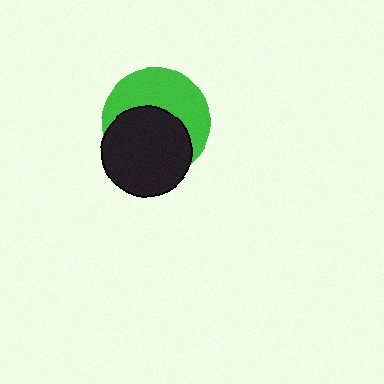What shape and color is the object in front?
The object in front is a black circle.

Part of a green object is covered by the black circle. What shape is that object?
It is a circle.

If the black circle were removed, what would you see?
You would see the complete green circle.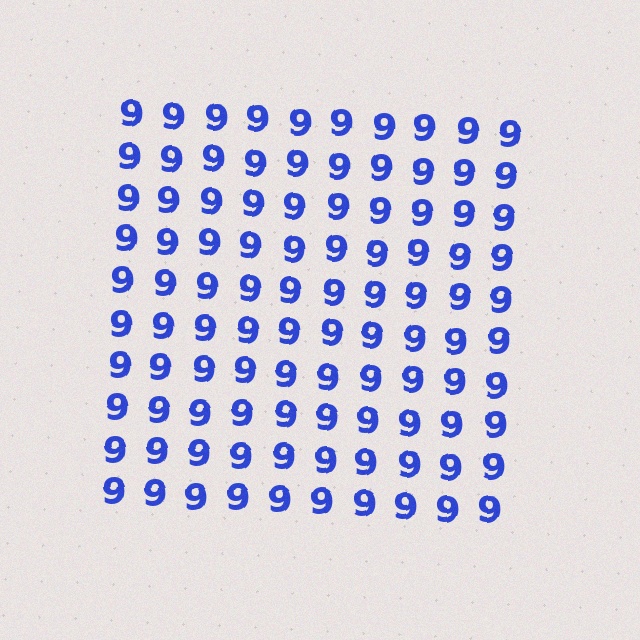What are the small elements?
The small elements are digit 9's.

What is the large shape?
The large shape is a square.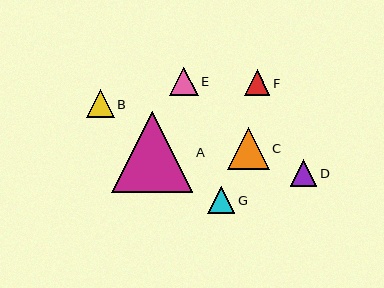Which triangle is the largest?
Triangle A is the largest with a size of approximately 81 pixels.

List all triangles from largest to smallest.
From largest to smallest: A, C, E, B, D, G, F.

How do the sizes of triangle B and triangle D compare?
Triangle B and triangle D are approximately the same size.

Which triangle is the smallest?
Triangle F is the smallest with a size of approximately 25 pixels.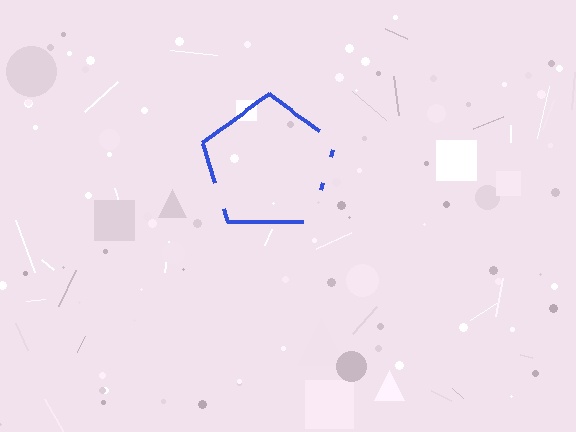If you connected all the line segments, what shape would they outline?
They would outline a pentagon.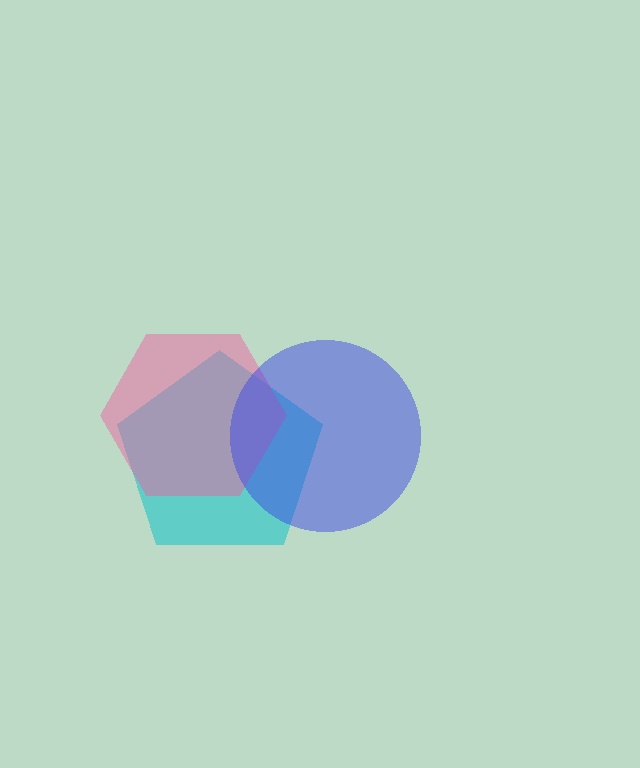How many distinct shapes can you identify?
There are 3 distinct shapes: a cyan pentagon, a pink hexagon, a blue circle.